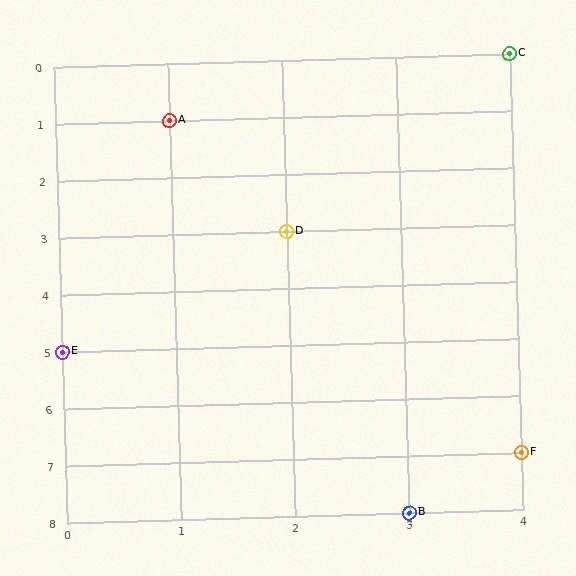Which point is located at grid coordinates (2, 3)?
Point D is at (2, 3).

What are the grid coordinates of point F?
Point F is at grid coordinates (4, 7).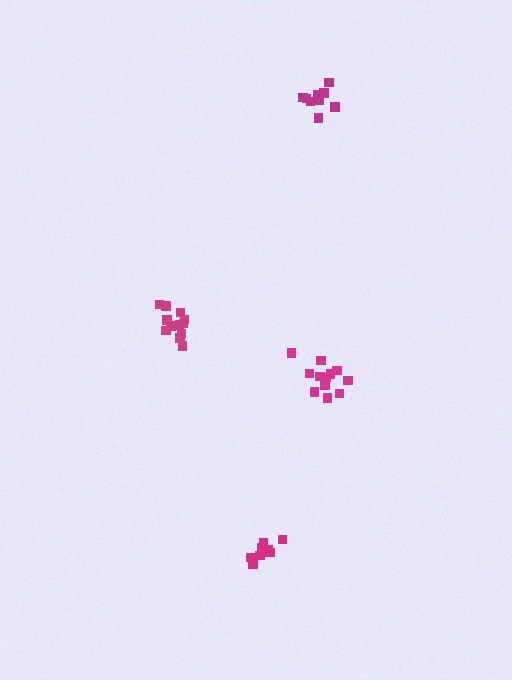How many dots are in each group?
Group 1: 8 dots, Group 2: 9 dots, Group 3: 12 dots, Group 4: 12 dots (41 total).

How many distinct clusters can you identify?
There are 4 distinct clusters.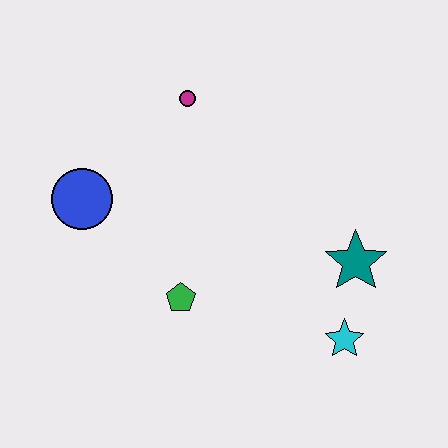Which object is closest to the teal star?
The cyan star is closest to the teal star.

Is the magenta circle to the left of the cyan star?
Yes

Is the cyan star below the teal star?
Yes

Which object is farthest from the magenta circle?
The cyan star is farthest from the magenta circle.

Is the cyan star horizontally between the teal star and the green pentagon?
Yes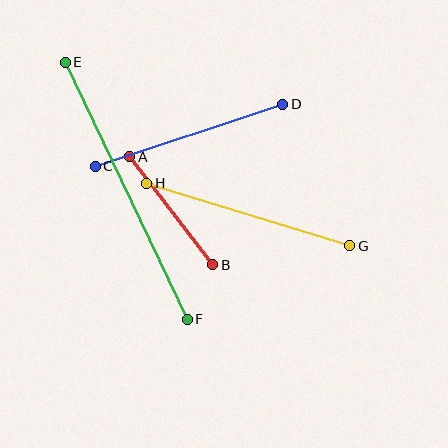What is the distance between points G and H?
The distance is approximately 213 pixels.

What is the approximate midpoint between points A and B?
The midpoint is at approximately (171, 211) pixels.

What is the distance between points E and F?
The distance is approximately 285 pixels.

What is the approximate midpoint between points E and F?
The midpoint is at approximately (126, 191) pixels.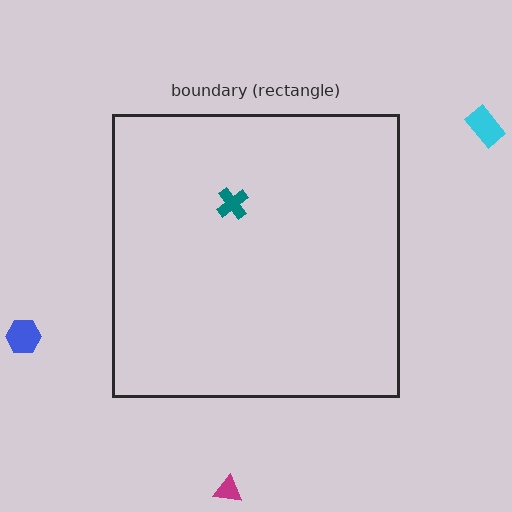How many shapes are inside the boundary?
1 inside, 3 outside.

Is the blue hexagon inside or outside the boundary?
Outside.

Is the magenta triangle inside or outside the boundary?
Outside.